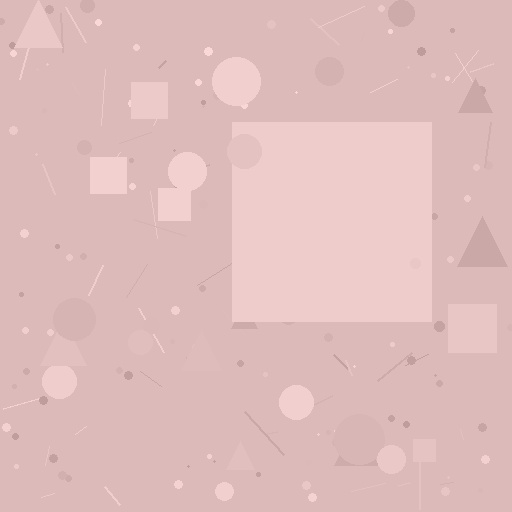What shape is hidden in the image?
A square is hidden in the image.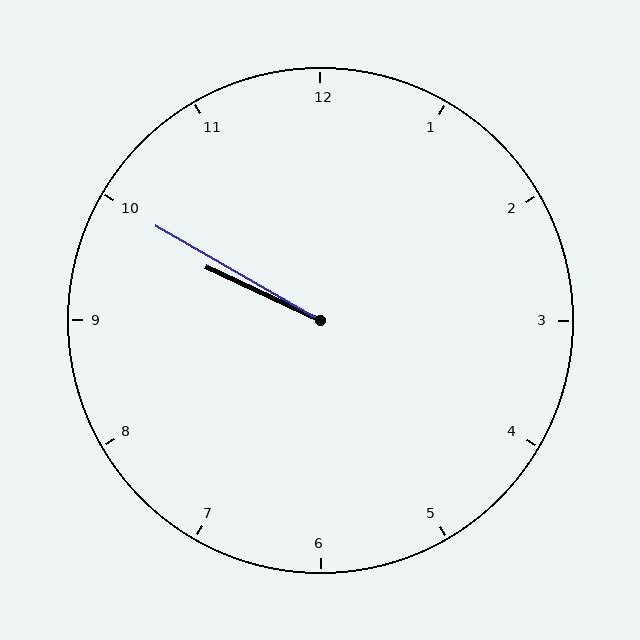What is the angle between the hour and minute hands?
Approximately 5 degrees.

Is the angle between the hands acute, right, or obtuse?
It is acute.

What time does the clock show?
9:50.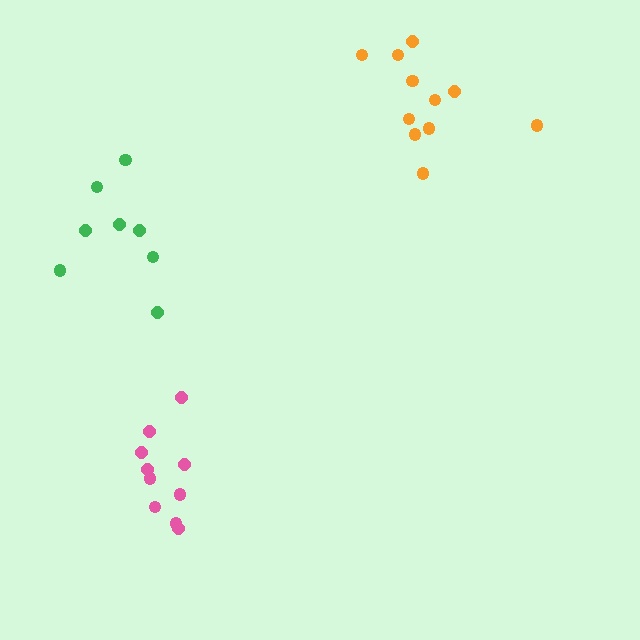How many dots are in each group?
Group 1: 8 dots, Group 2: 11 dots, Group 3: 10 dots (29 total).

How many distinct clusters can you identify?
There are 3 distinct clusters.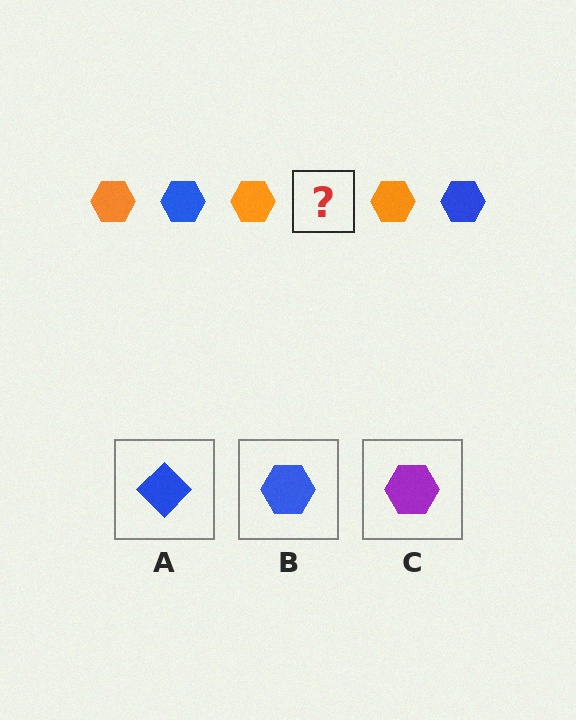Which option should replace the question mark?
Option B.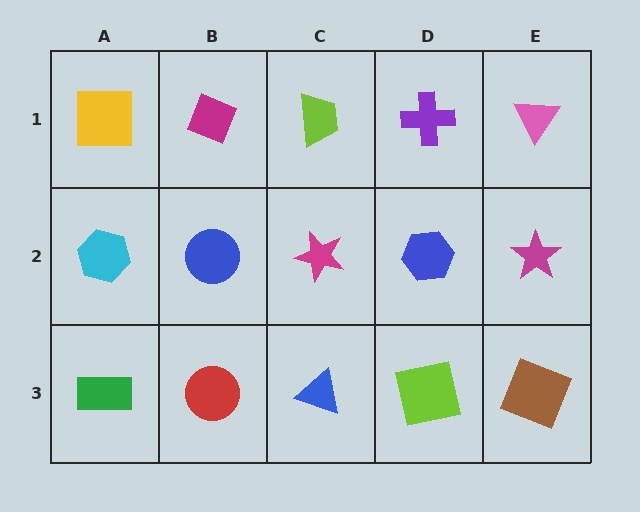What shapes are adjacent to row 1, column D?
A blue hexagon (row 2, column D), a lime trapezoid (row 1, column C), a pink triangle (row 1, column E).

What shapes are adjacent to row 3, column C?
A magenta star (row 2, column C), a red circle (row 3, column B), a lime square (row 3, column D).